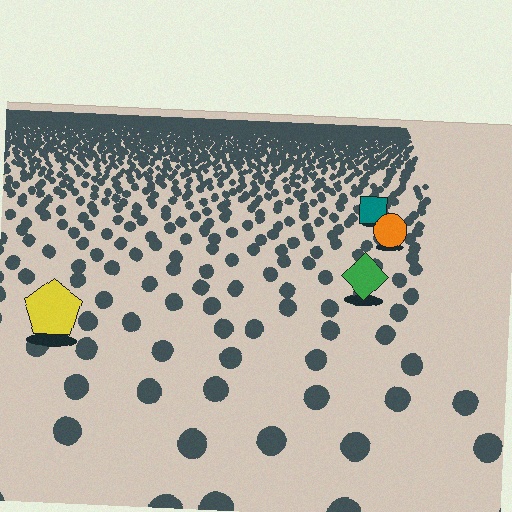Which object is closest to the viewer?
The yellow pentagon is closest. The texture marks near it are larger and more spread out.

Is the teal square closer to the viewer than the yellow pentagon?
No. The yellow pentagon is closer — you can tell from the texture gradient: the ground texture is coarser near it.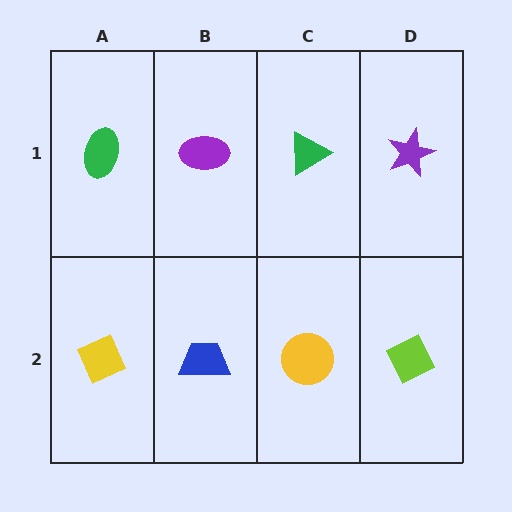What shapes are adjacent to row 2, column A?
A green ellipse (row 1, column A), a blue trapezoid (row 2, column B).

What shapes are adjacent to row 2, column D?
A purple star (row 1, column D), a yellow circle (row 2, column C).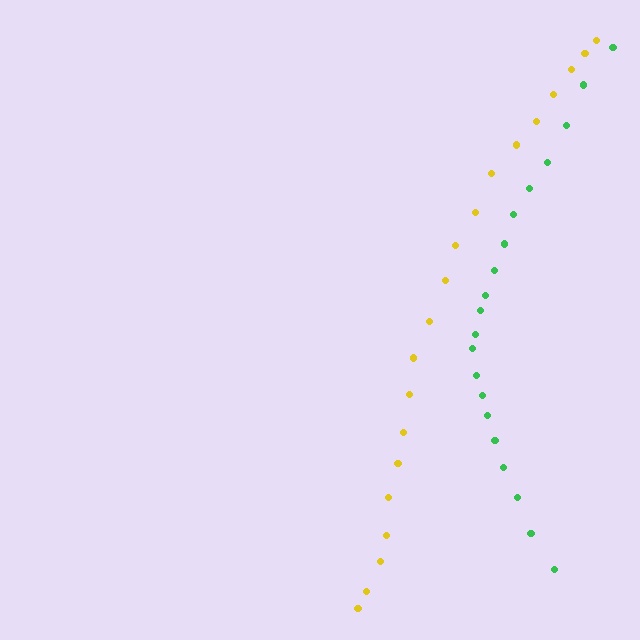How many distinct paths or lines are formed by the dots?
There are 2 distinct paths.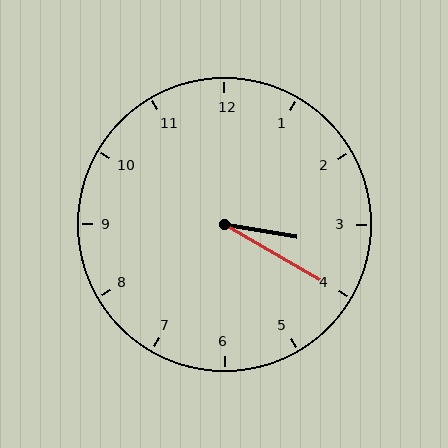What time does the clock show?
3:20.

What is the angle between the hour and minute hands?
Approximately 20 degrees.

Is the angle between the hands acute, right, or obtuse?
It is acute.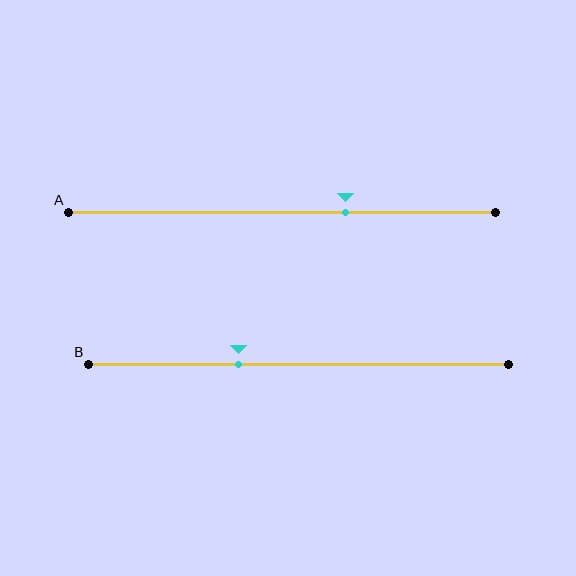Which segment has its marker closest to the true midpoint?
Segment B has its marker closest to the true midpoint.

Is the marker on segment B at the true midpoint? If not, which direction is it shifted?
No, the marker on segment B is shifted to the left by about 14% of the segment length.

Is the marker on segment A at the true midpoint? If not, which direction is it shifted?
No, the marker on segment A is shifted to the right by about 15% of the segment length.